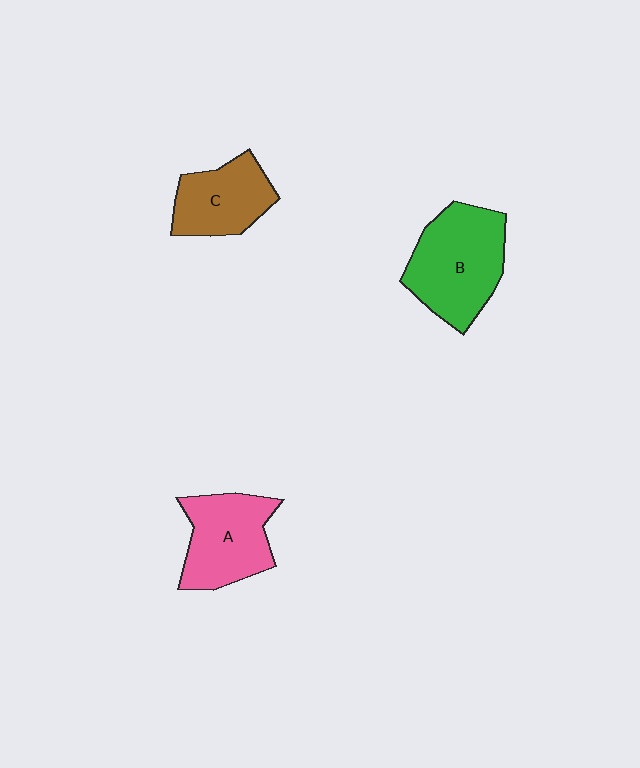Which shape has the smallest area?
Shape C (brown).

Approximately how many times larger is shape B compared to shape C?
Approximately 1.5 times.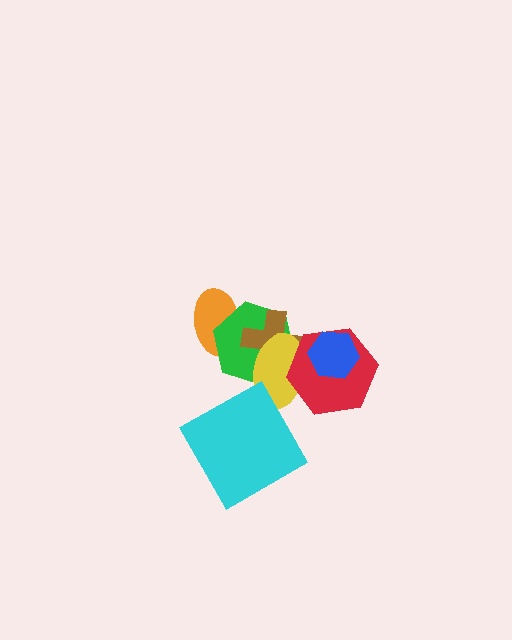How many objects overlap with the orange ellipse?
1 object overlaps with the orange ellipse.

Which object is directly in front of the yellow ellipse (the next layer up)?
The red hexagon is directly in front of the yellow ellipse.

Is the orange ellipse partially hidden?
Yes, it is partially covered by another shape.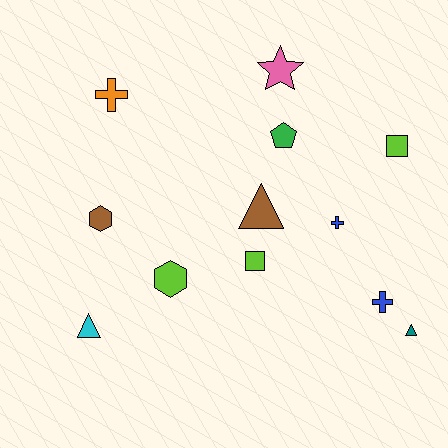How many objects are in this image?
There are 12 objects.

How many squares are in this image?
There are 2 squares.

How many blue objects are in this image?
There are 2 blue objects.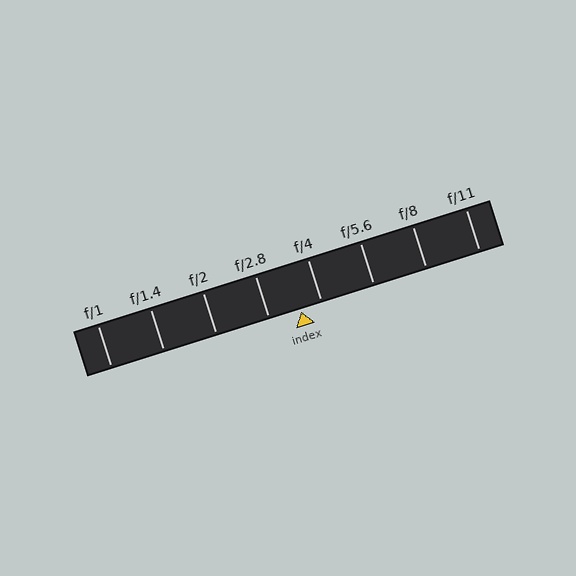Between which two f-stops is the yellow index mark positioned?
The index mark is between f/2.8 and f/4.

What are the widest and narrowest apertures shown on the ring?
The widest aperture shown is f/1 and the narrowest is f/11.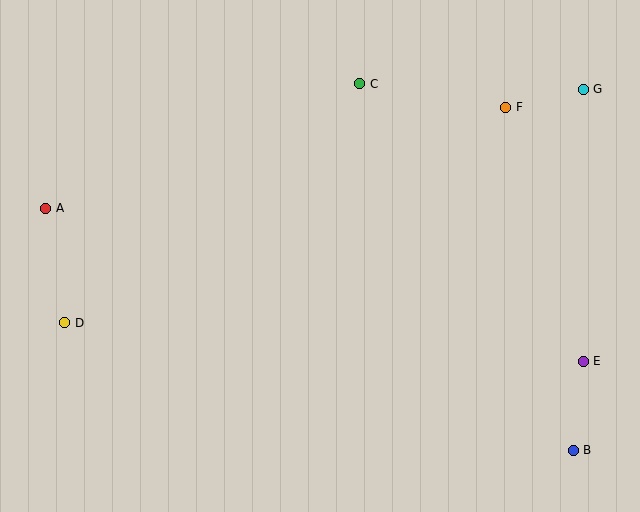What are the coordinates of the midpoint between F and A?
The midpoint between F and A is at (276, 158).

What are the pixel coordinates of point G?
Point G is at (583, 89).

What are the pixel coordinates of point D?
Point D is at (65, 323).